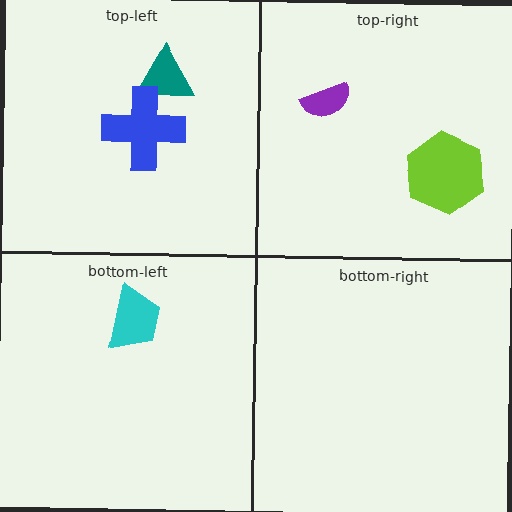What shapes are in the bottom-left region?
The cyan trapezoid.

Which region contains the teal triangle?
The top-left region.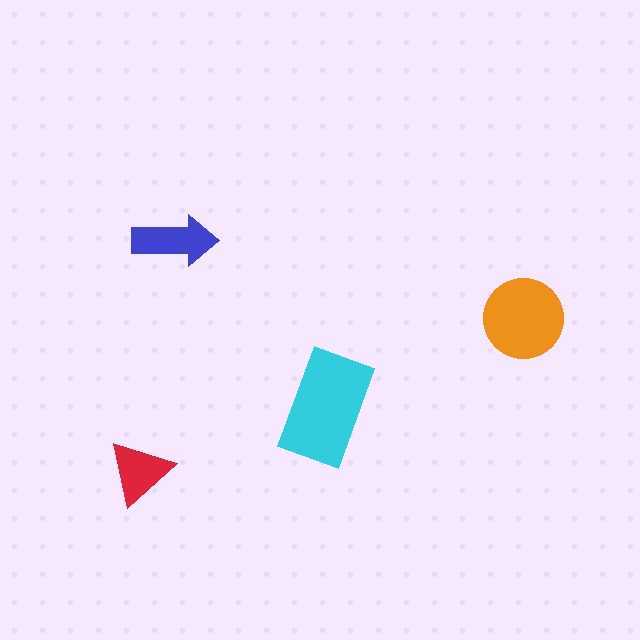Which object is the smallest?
The red triangle.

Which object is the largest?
The cyan rectangle.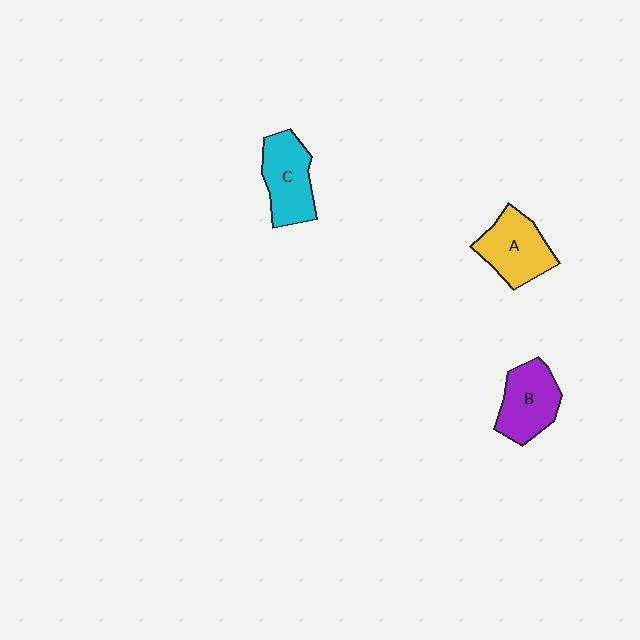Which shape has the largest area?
Shape A (yellow).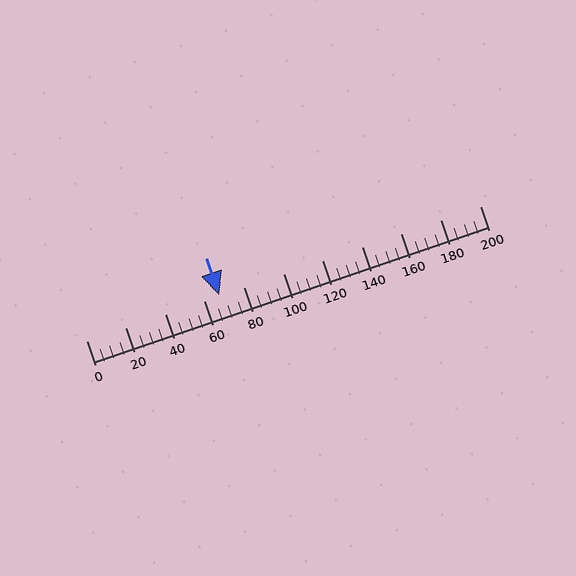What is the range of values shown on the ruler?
The ruler shows values from 0 to 200.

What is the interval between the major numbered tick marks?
The major tick marks are spaced 20 units apart.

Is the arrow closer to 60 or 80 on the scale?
The arrow is closer to 60.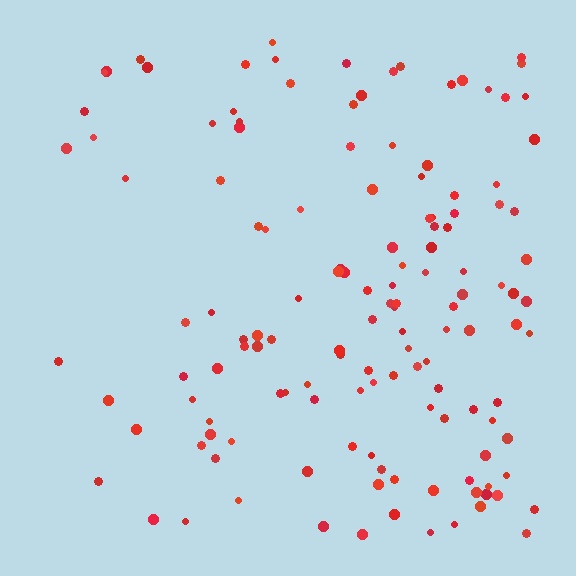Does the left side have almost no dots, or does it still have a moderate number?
Still a moderate number, just noticeably fewer than the right.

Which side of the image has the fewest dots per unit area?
The left.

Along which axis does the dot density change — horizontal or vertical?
Horizontal.